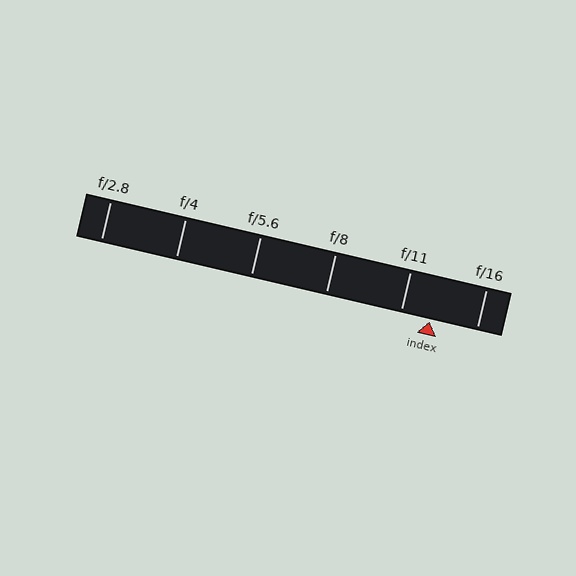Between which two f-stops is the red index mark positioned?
The index mark is between f/11 and f/16.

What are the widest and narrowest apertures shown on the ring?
The widest aperture shown is f/2.8 and the narrowest is f/16.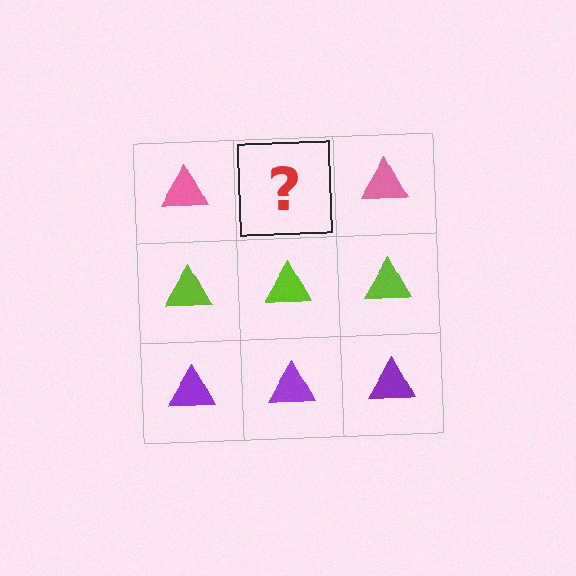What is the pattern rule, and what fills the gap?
The rule is that each row has a consistent color. The gap should be filled with a pink triangle.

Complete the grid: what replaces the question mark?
The question mark should be replaced with a pink triangle.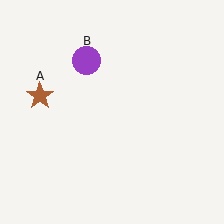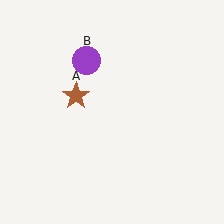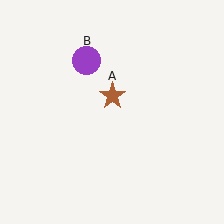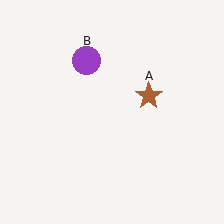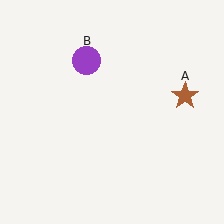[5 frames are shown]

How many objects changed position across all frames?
1 object changed position: brown star (object A).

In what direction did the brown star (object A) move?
The brown star (object A) moved right.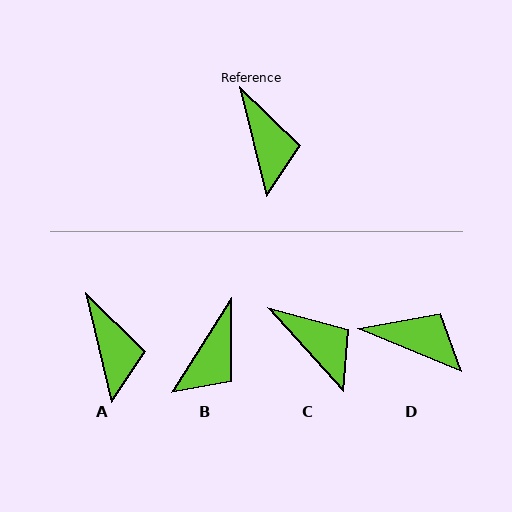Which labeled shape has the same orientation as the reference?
A.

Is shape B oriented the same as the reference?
No, it is off by about 46 degrees.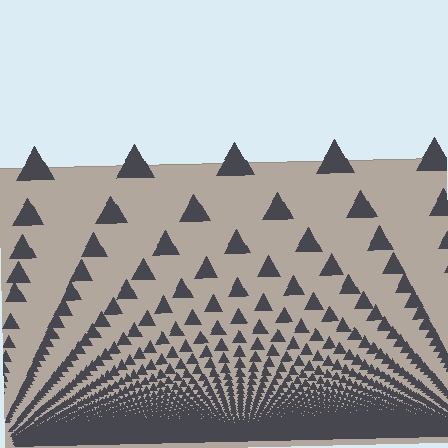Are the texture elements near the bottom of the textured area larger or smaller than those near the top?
Smaller. The gradient is inverted — elements near the bottom are smaller and denser.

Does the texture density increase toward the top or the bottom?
Density increases toward the bottom.